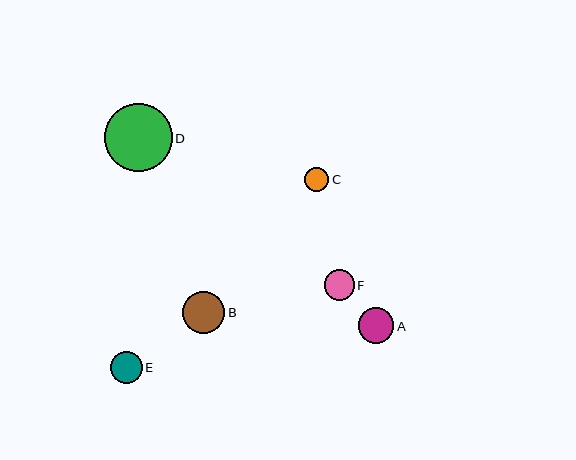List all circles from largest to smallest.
From largest to smallest: D, B, A, E, F, C.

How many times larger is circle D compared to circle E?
Circle D is approximately 2.1 times the size of circle E.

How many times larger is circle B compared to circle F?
Circle B is approximately 1.4 times the size of circle F.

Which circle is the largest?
Circle D is the largest with a size of approximately 68 pixels.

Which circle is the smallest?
Circle C is the smallest with a size of approximately 24 pixels.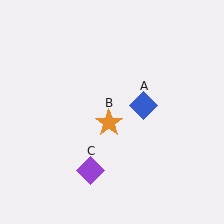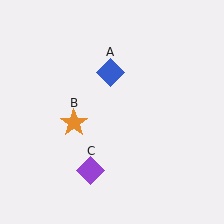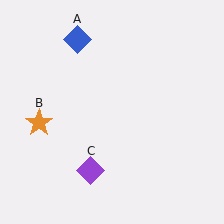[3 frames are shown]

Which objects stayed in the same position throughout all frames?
Purple diamond (object C) remained stationary.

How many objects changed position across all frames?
2 objects changed position: blue diamond (object A), orange star (object B).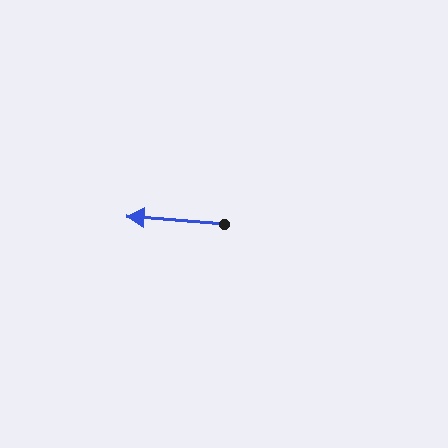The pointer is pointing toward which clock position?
Roughly 9 o'clock.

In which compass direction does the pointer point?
West.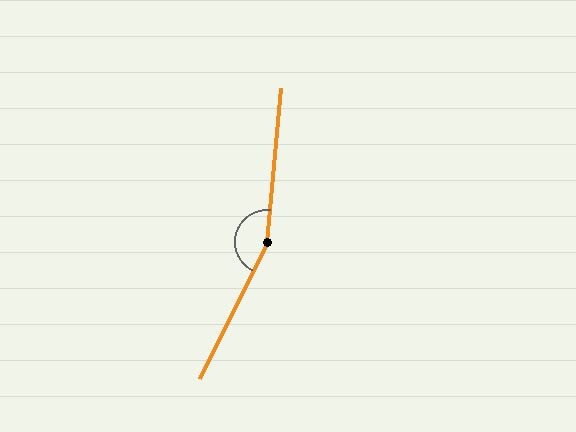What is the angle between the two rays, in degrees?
Approximately 159 degrees.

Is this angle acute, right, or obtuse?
It is obtuse.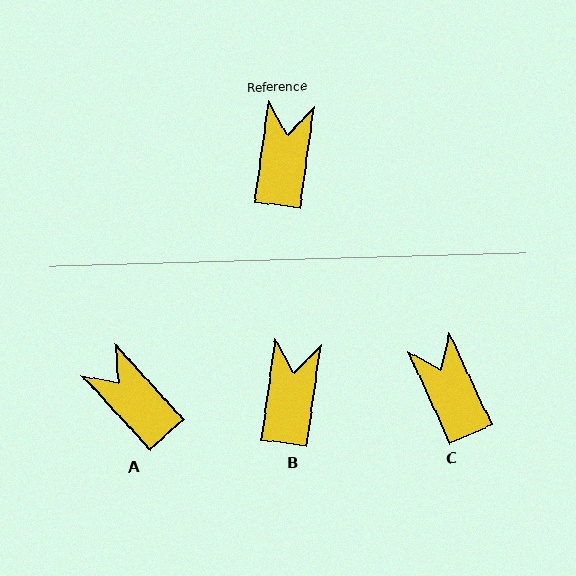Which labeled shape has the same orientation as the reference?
B.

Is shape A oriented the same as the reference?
No, it is off by about 50 degrees.